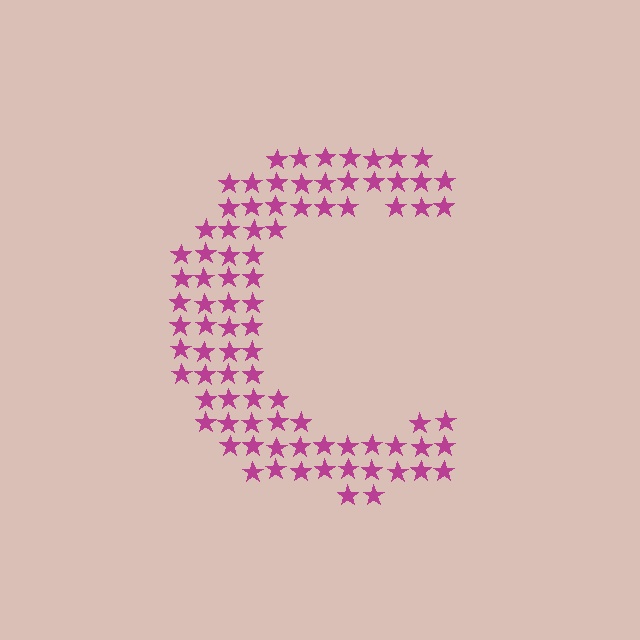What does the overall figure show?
The overall figure shows the letter C.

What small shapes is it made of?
It is made of small stars.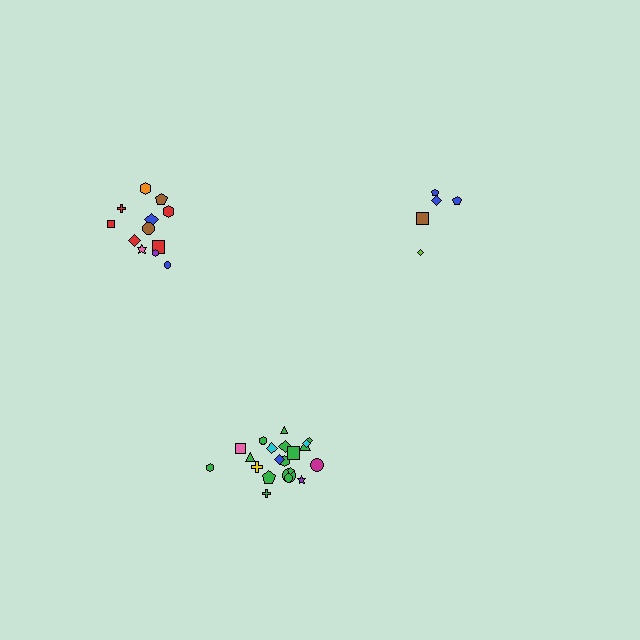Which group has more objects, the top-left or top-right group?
The top-left group.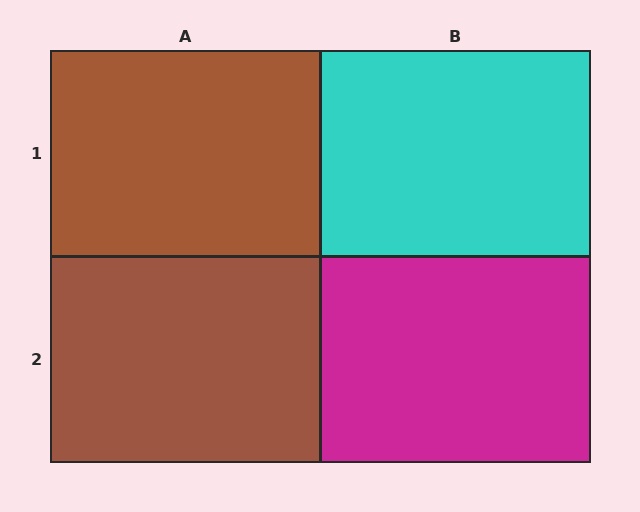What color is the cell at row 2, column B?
Magenta.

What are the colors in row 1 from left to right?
Brown, cyan.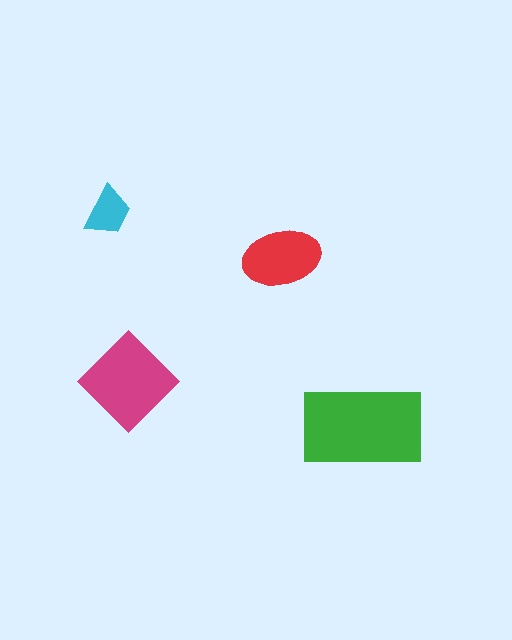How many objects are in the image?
There are 4 objects in the image.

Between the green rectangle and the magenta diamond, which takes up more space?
The green rectangle.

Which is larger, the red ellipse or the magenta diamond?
The magenta diamond.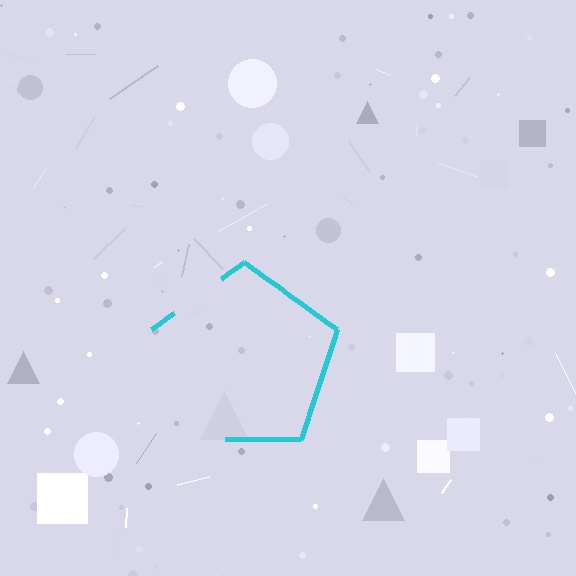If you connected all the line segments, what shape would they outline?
They would outline a pentagon.